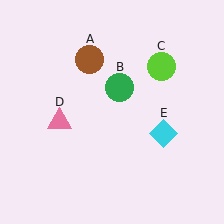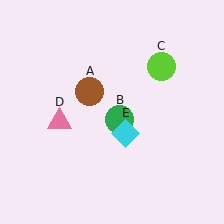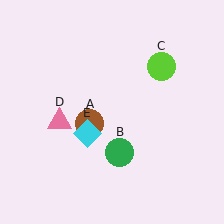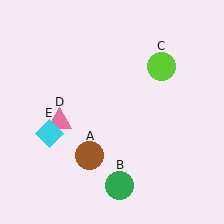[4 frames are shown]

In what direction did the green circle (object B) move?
The green circle (object B) moved down.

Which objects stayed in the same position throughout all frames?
Lime circle (object C) and pink triangle (object D) remained stationary.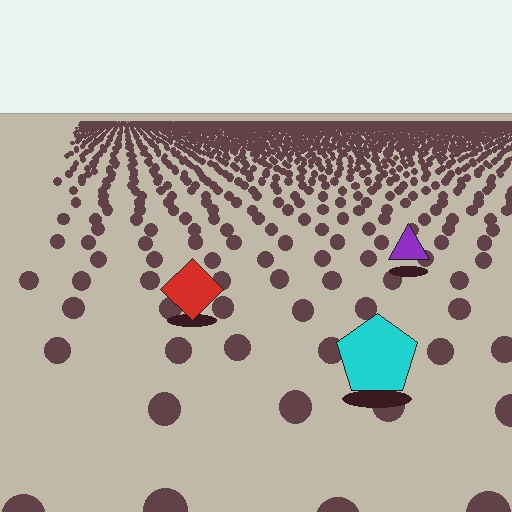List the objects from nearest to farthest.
From nearest to farthest: the cyan pentagon, the red diamond, the purple triangle.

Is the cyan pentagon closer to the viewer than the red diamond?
Yes. The cyan pentagon is closer — you can tell from the texture gradient: the ground texture is coarser near it.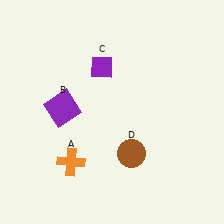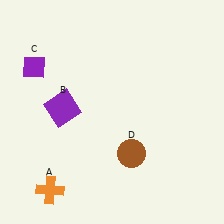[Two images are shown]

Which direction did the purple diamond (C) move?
The purple diamond (C) moved left.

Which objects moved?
The objects that moved are: the orange cross (A), the purple diamond (C).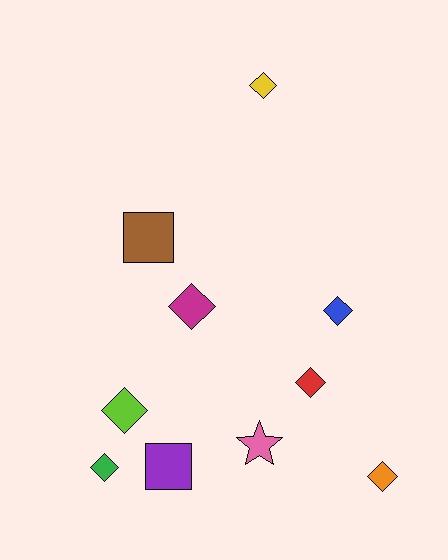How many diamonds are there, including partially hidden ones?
There are 7 diamonds.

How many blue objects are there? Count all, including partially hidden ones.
There is 1 blue object.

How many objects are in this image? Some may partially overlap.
There are 10 objects.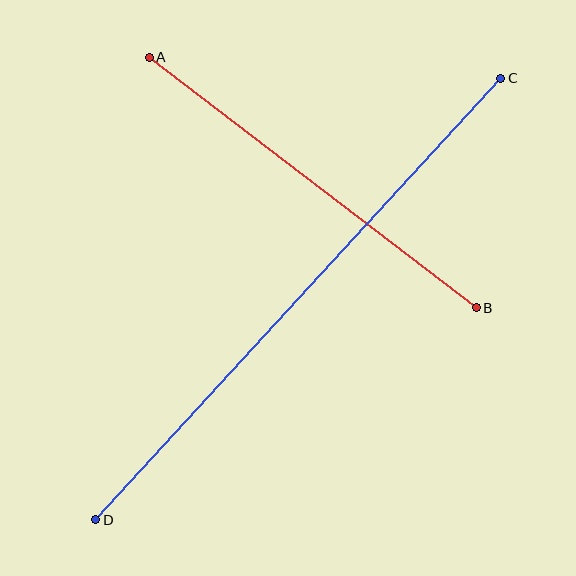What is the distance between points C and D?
The distance is approximately 599 pixels.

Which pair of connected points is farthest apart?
Points C and D are farthest apart.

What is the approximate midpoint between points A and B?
The midpoint is at approximately (313, 183) pixels.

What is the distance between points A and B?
The distance is approximately 412 pixels.